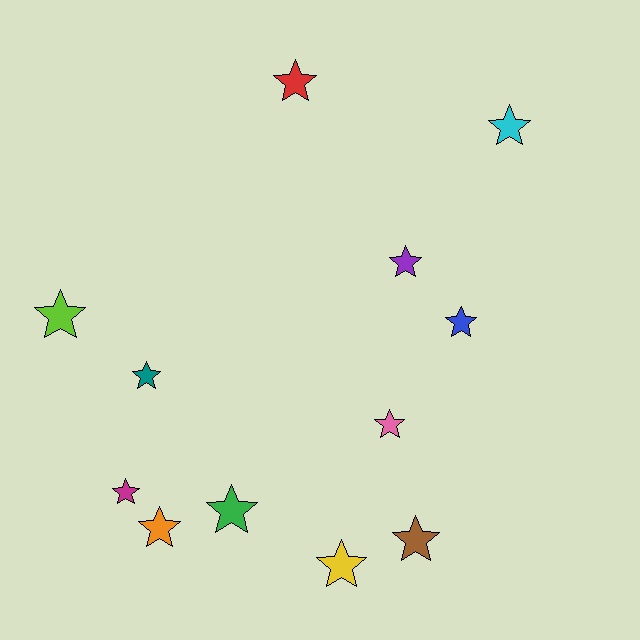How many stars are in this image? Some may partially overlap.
There are 12 stars.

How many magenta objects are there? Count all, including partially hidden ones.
There is 1 magenta object.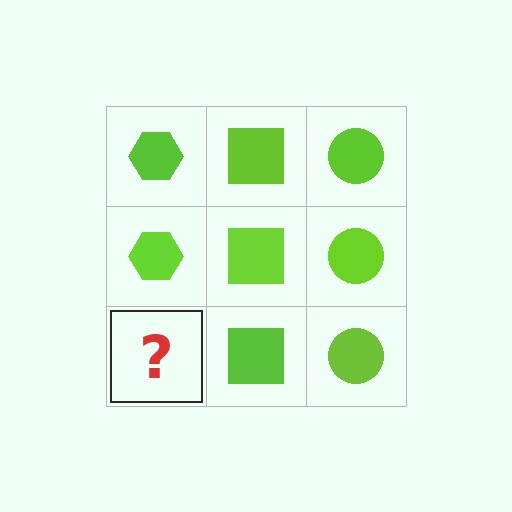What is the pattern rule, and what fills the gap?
The rule is that each column has a consistent shape. The gap should be filled with a lime hexagon.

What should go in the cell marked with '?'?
The missing cell should contain a lime hexagon.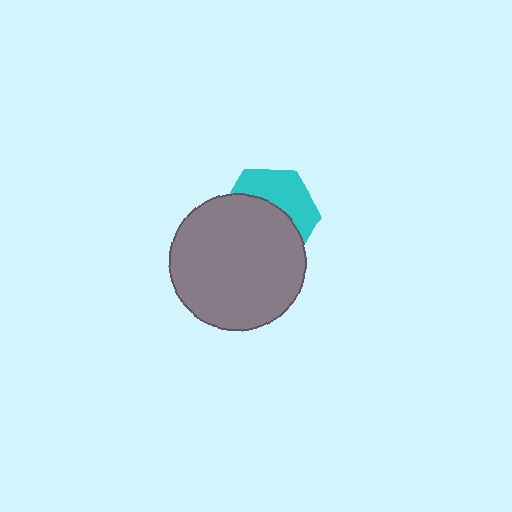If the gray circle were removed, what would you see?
You would see the complete cyan hexagon.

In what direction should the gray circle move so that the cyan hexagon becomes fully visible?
The gray circle should move down. That is the shortest direction to clear the overlap and leave the cyan hexagon fully visible.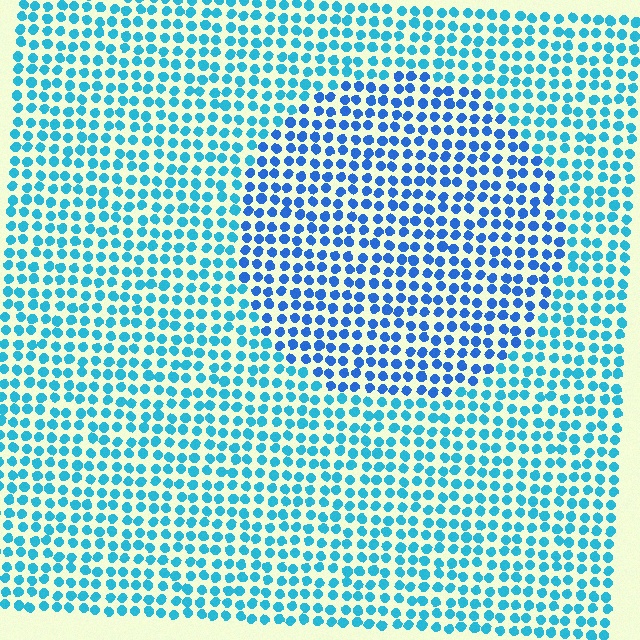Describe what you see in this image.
The image is filled with small cyan elements in a uniform arrangement. A circle-shaped region is visible where the elements are tinted to a slightly different hue, forming a subtle color boundary.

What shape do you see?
I see a circle.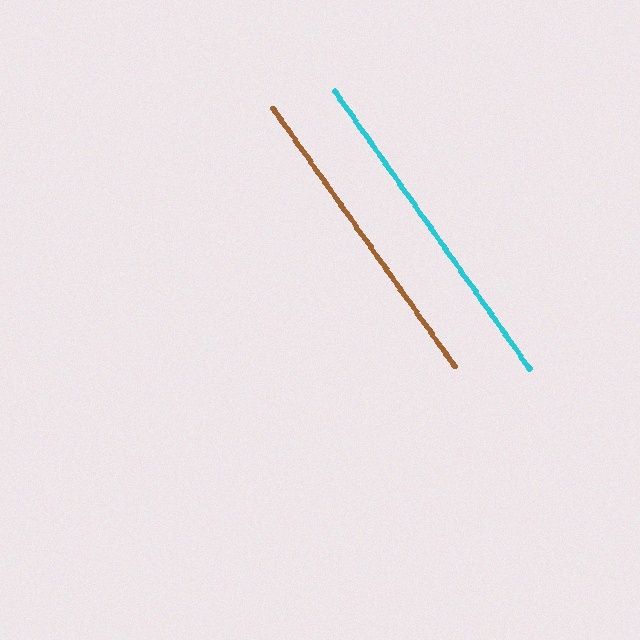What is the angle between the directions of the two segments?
Approximately 0 degrees.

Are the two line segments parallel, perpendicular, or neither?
Parallel — their directions differ by only 0.1°.